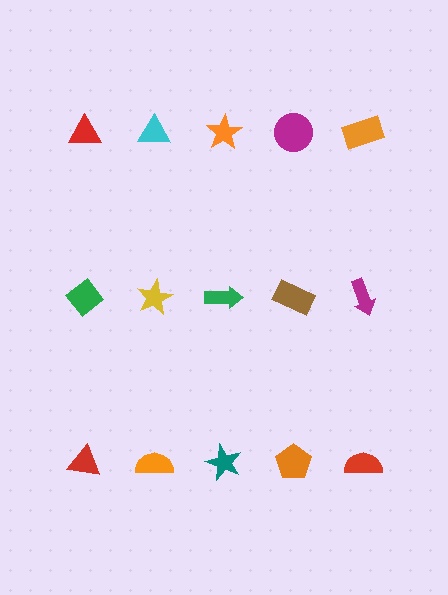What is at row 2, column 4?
A brown rectangle.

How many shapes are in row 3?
5 shapes.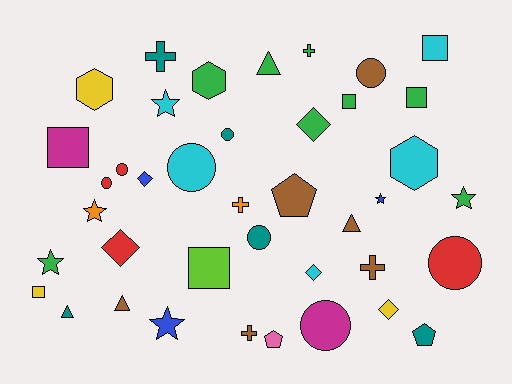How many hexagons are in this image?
There are 3 hexagons.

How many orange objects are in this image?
There are 2 orange objects.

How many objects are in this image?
There are 40 objects.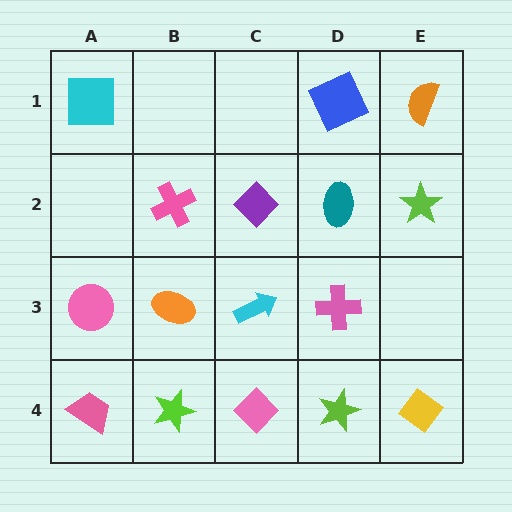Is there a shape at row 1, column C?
No, that cell is empty.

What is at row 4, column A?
A pink trapezoid.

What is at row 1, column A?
A cyan square.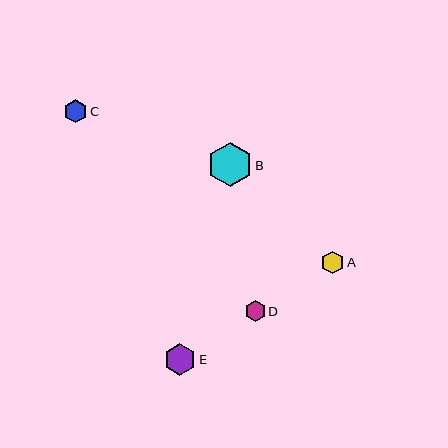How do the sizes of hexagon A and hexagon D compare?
Hexagon A and hexagon D are approximately the same size.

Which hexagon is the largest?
Hexagon B is the largest with a size of approximately 44 pixels.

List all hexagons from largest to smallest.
From largest to smallest: B, E, C, A, D.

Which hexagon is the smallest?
Hexagon D is the smallest with a size of approximately 21 pixels.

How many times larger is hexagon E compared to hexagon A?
Hexagon E is approximately 1.4 times the size of hexagon A.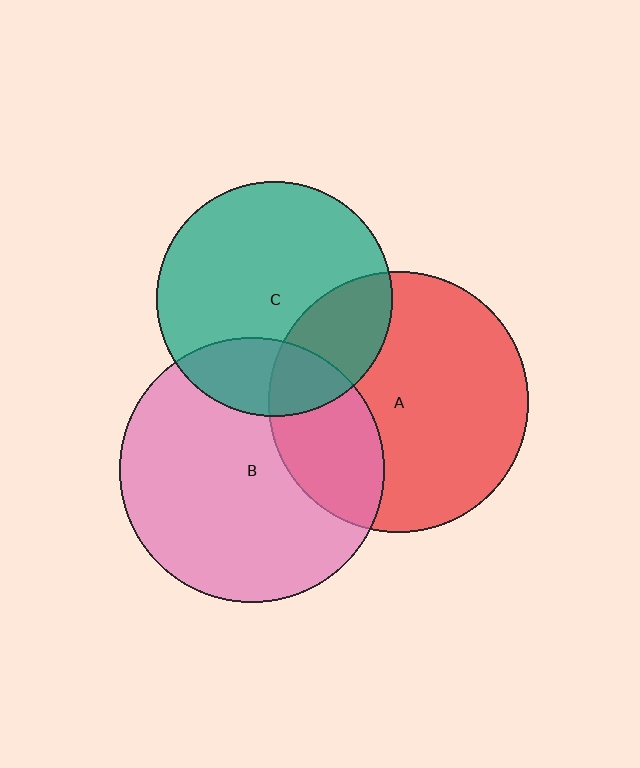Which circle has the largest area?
Circle B (pink).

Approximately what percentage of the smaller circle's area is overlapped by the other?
Approximately 20%.